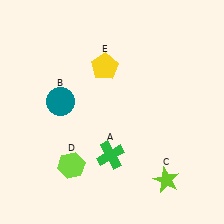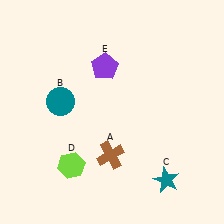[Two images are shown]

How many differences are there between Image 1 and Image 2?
There are 3 differences between the two images.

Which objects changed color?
A changed from green to brown. C changed from lime to teal. E changed from yellow to purple.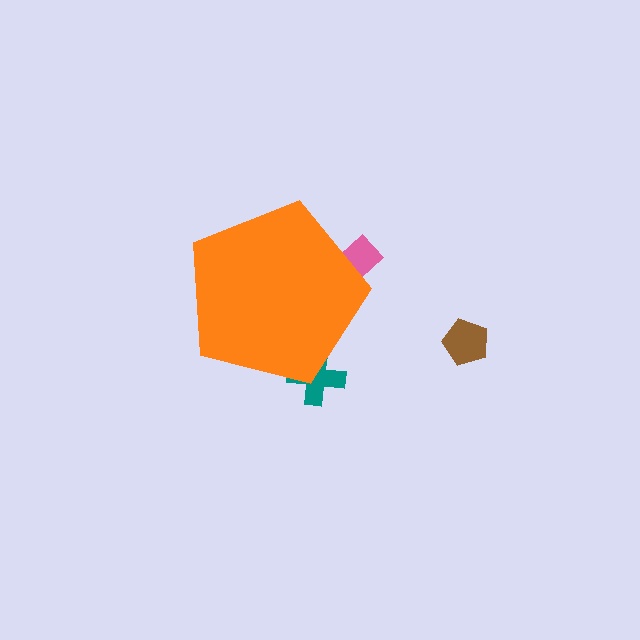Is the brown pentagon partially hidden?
No, the brown pentagon is fully visible.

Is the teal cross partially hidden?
Yes, the teal cross is partially hidden behind the orange pentagon.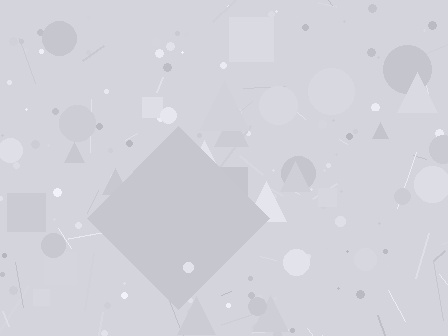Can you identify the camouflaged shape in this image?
The camouflaged shape is a diamond.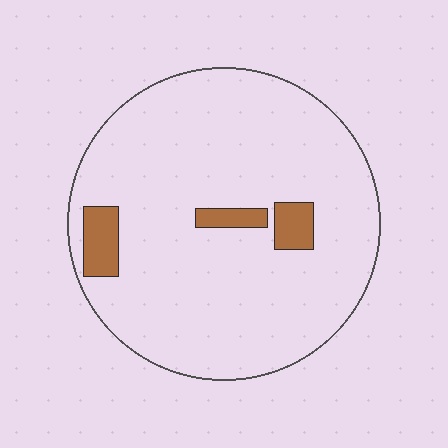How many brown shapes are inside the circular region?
3.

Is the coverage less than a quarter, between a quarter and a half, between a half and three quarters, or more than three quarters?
Less than a quarter.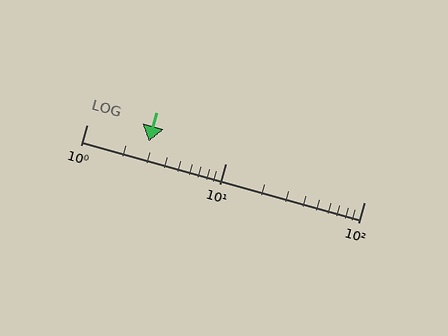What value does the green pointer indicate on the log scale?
The pointer indicates approximately 2.8.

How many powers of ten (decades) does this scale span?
The scale spans 2 decades, from 1 to 100.